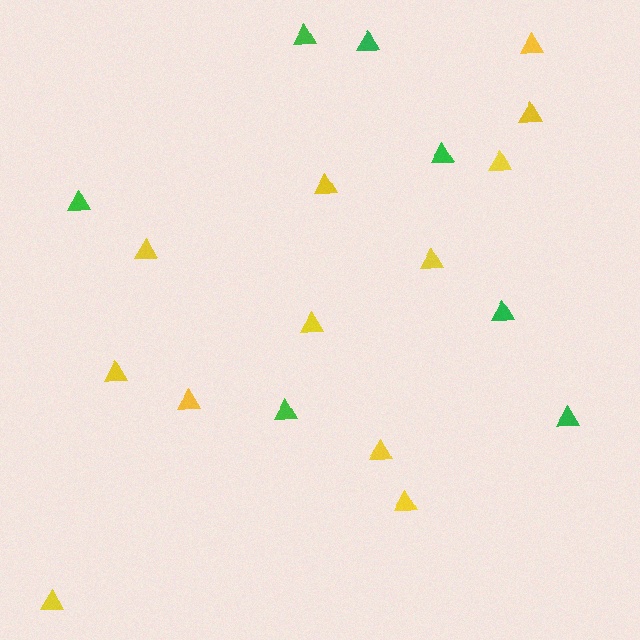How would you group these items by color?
There are 2 groups: one group of yellow triangles (12) and one group of green triangles (7).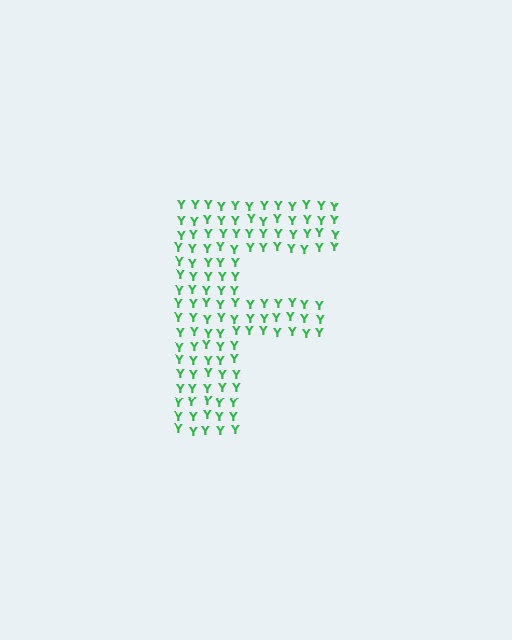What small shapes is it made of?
It is made of small letter Y's.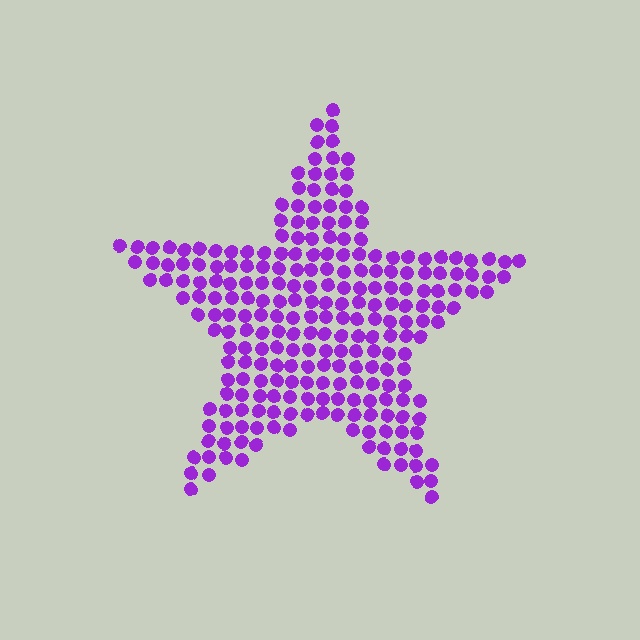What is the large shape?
The large shape is a star.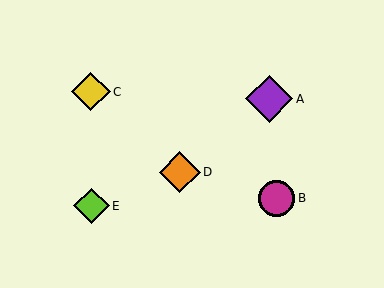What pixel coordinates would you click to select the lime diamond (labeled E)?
Click at (92, 206) to select the lime diamond E.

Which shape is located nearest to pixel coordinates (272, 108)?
The purple diamond (labeled A) at (269, 99) is nearest to that location.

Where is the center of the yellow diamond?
The center of the yellow diamond is at (91, 92).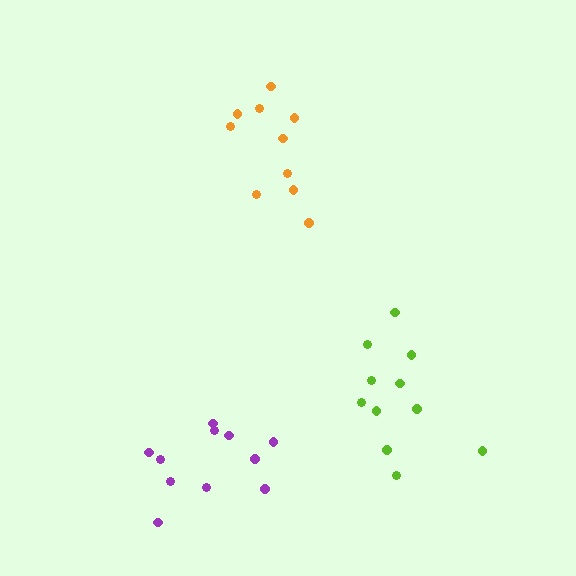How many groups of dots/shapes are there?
There are 3 groups.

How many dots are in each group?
Group 1: 10 dots, Group 2: 11 dots, Group 3: 11 dots (32 total).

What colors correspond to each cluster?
The clusters are colored: orange, lime, purple.